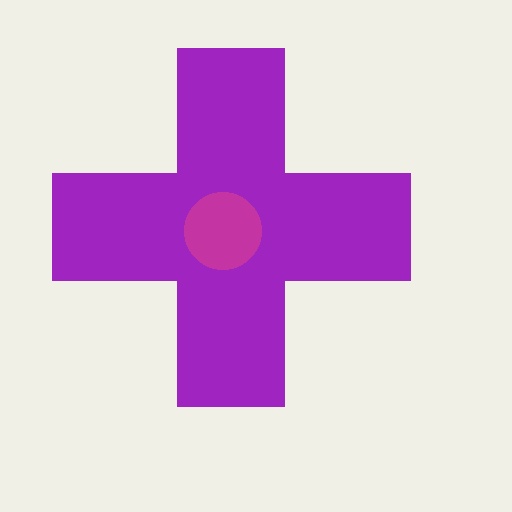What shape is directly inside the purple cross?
The magenta circle.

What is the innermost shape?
The magenta circle.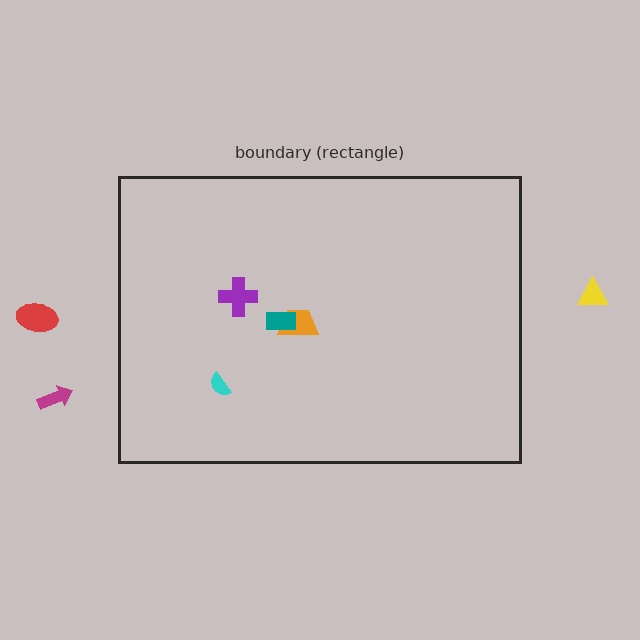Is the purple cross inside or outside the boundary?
Inside.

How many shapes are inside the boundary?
4 inside, 3 outside.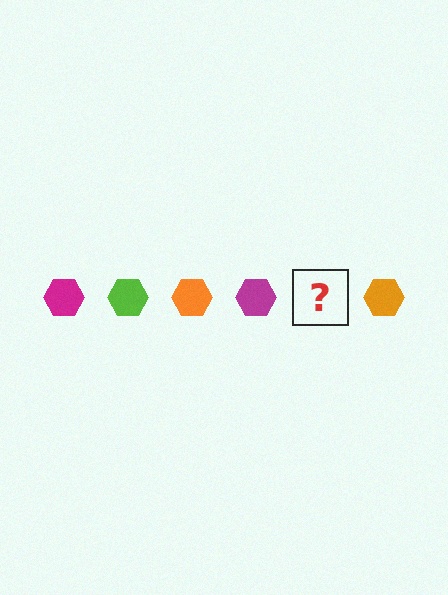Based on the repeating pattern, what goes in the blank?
The blank should be a lime hexagon.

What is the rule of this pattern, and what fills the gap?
The rule is that the pattern cycles through magenta, lime, orange hexagons. The gap should be filled with a lime hexagon.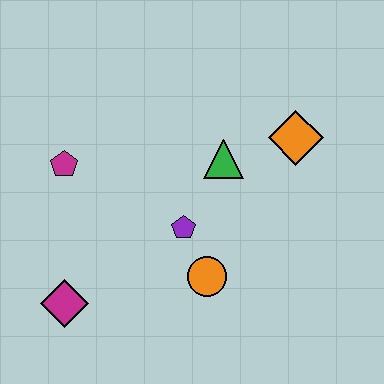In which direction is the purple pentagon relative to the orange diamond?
The purple pentagon is to the left of the orange diamond.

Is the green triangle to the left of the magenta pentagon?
No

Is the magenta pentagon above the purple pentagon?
Yes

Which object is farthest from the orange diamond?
The magenta diamond is farthest from the orange diamond.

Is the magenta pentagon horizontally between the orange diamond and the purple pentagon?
No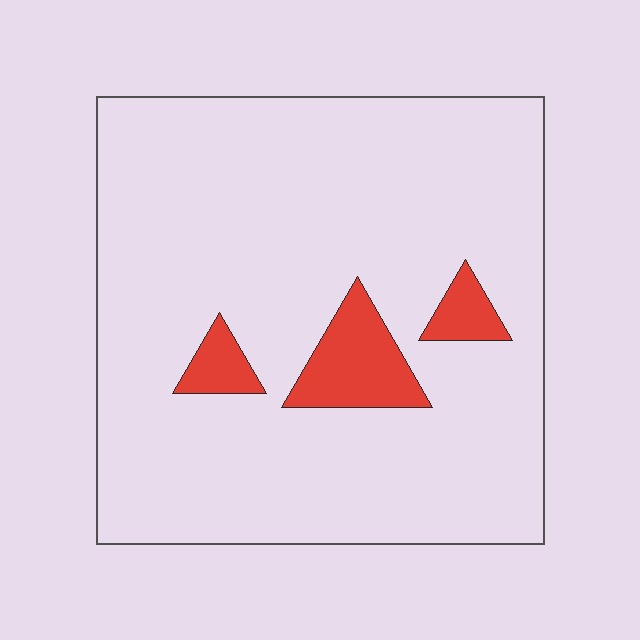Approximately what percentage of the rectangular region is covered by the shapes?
Approximately 10%.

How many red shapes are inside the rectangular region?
3.